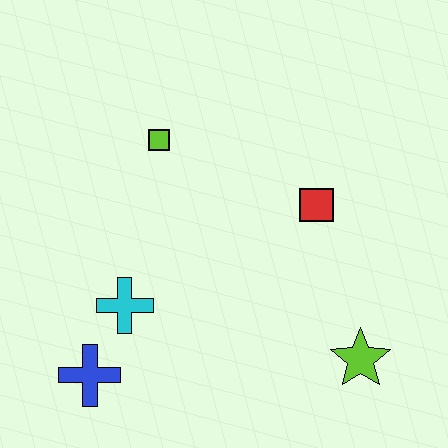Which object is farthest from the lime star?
The lime square is farthest from the lime star.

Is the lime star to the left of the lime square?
No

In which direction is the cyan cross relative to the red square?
The cyan cross is to the left of the red square.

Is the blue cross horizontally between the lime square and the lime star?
No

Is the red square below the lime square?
Yes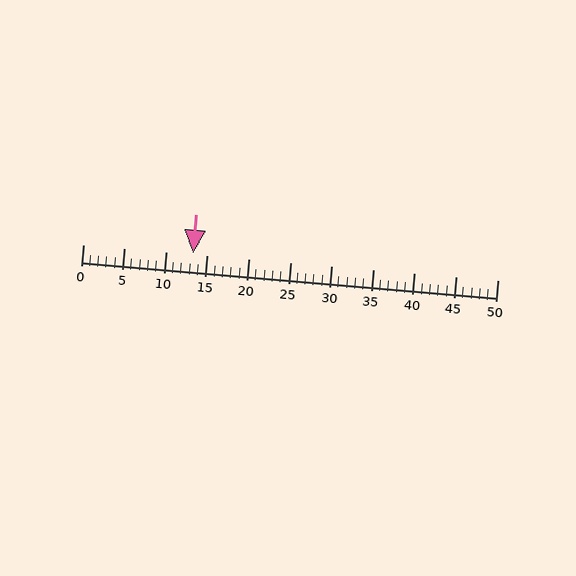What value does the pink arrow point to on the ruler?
The pink arrow points to approximately 13.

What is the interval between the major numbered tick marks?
The major tick marks are spaced 5 units apart.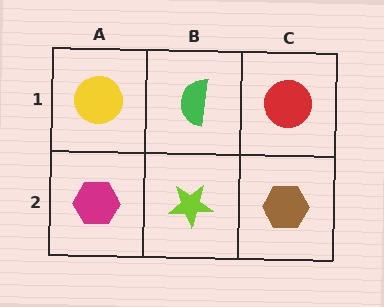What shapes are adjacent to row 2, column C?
A red circle (row 1, column C), a lime star (row 2, column B).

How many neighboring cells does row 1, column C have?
2.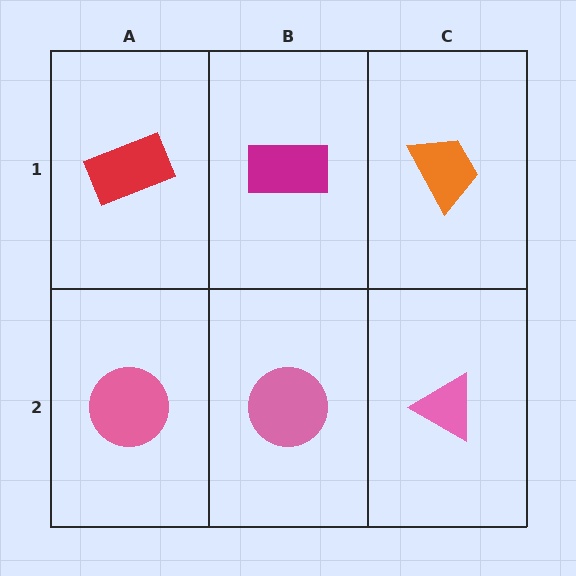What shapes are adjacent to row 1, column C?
A pink triangle (row 2, column C), a magenta rectangle (row 1, column B).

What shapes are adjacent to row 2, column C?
An orange trapezoid (row 1, column C), a pink circle (row 2, column B).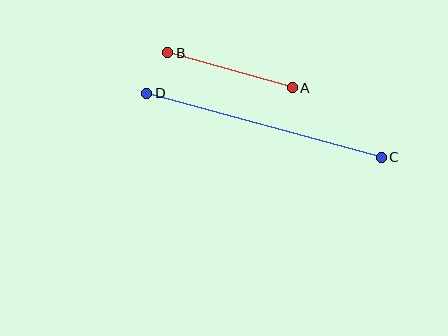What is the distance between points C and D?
The distance is approximately 243 pixels.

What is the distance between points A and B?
The distance is approximately 129 pixels.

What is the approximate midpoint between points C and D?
The midpoint is at approximately (264, 125) pixels.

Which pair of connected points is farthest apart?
Points C and D are farthest apart.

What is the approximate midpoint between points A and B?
The midpoint is at approximately (230, 70) pixels.